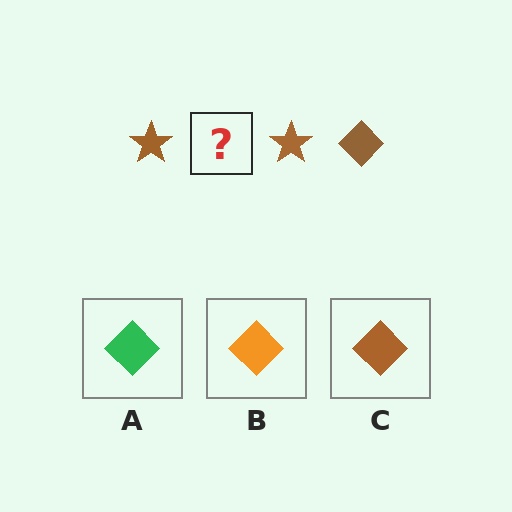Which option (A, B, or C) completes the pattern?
C.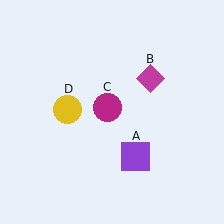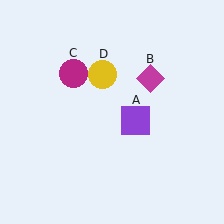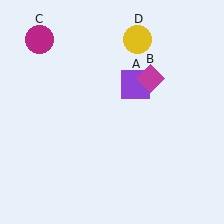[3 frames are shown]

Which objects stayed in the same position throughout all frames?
Magenta diamond (object B) remained stationary.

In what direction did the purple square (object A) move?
The purple square (object A) moved up.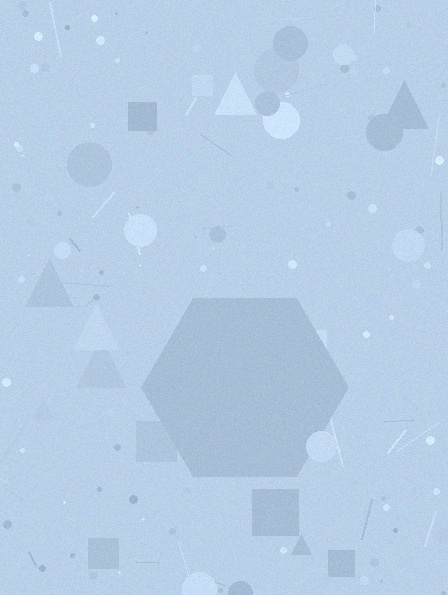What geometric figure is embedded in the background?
A hexagon is embedded in the background.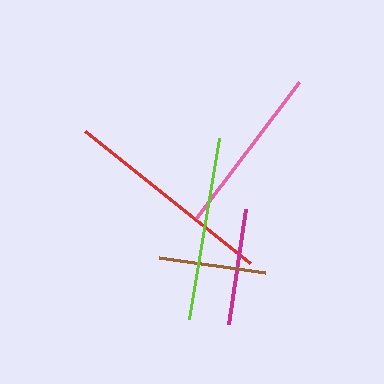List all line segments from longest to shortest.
From longest to shortest: red, lime, pink, magenta, brown.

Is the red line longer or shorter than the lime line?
The red line is longer than the lime line.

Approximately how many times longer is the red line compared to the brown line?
The red line is approximately 2.0 times the length of the brown line.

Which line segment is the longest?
The red line is the longest at approximately 212 pixels.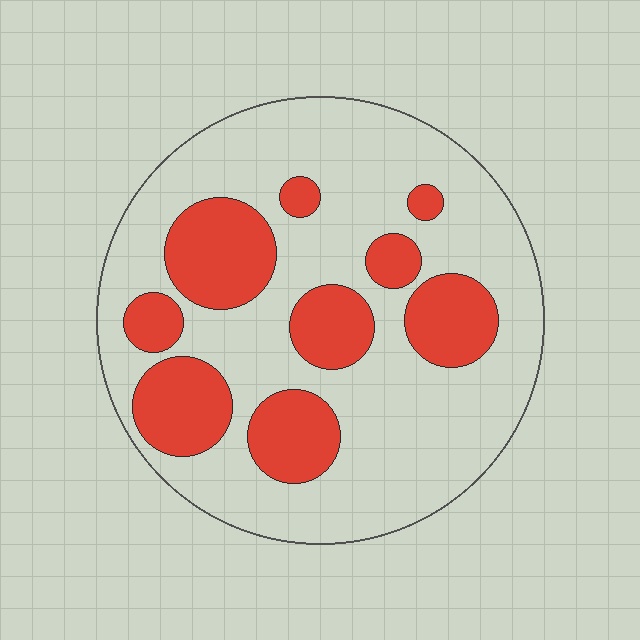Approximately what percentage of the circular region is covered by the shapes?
Approximately 30%.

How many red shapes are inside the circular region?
9.